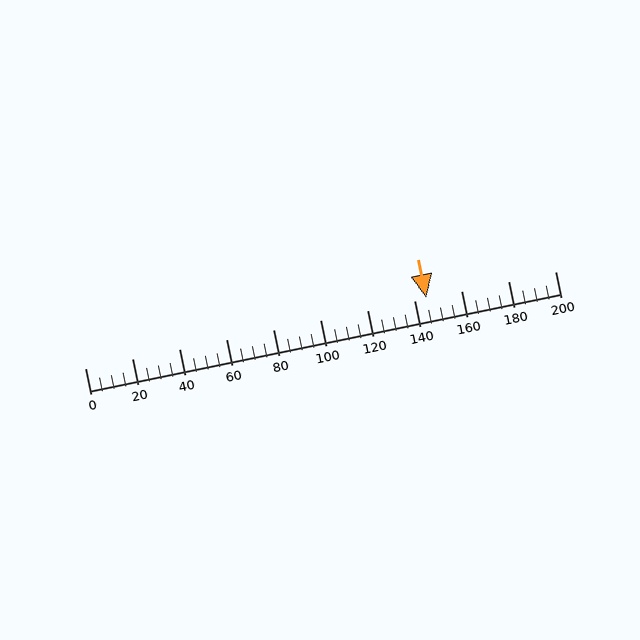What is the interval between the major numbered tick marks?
The major tick marks are spaced 20 units apart.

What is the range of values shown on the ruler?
The ruler shows values from 0 to 200.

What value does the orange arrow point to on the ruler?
The orange arrow points to approximately 145.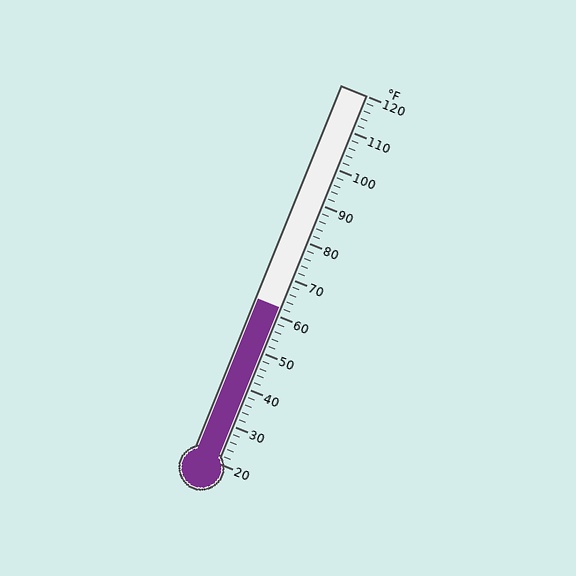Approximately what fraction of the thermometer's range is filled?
The thermometer is filled to approximately 40% of its range.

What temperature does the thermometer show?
The thermometer shows approximately 62°F.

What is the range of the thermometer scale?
The thermometer scale ranges from 20°F to 120°F.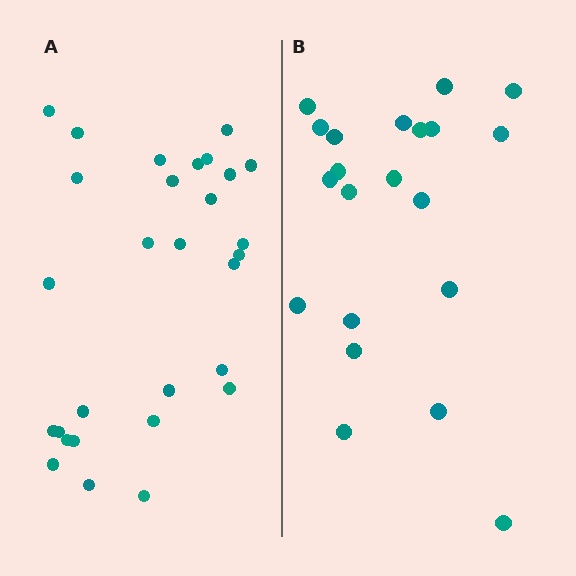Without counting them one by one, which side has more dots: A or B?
Region A (the left region) has more dots.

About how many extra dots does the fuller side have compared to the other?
Region A has roughly 8 or so more dots than region B.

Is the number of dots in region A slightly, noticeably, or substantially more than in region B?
Region A has noticeably more, but not dramatically so. The ratio is roughly 1.4 to 1.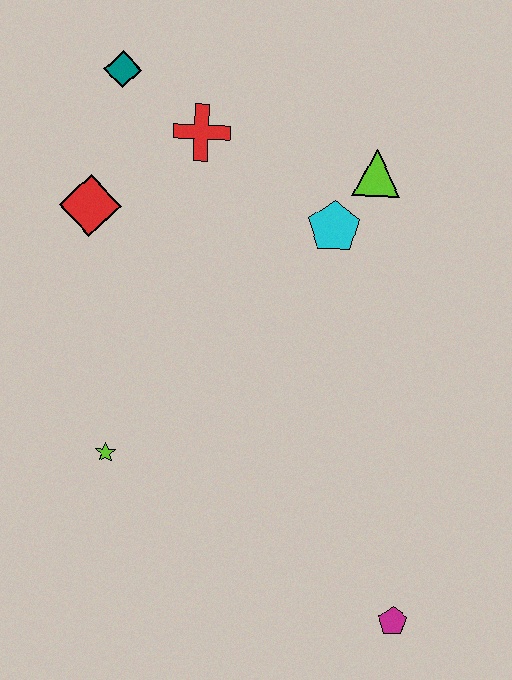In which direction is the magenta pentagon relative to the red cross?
The magenta pentagon is below the red cross.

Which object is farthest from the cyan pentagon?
The magenta pentagon is farthest from the cyan pentagon.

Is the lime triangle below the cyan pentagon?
No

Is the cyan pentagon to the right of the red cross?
Yes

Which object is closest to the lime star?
The red diamond is closest to the lime star.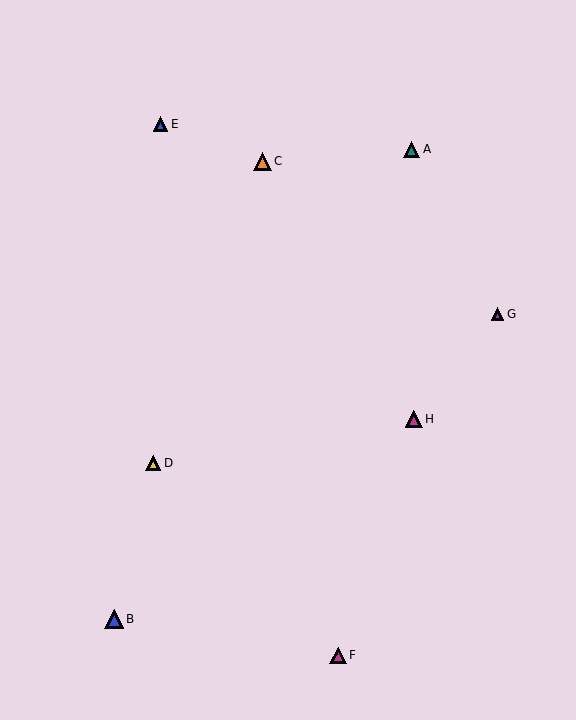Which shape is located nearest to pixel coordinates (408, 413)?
The magenta triangle (labeled H) at (414, 419) is nearest to that location.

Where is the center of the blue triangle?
The center of the blue triangle is at (161, 124).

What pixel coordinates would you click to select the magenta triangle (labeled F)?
Click at (338, 655) to select the magenta triangle F.